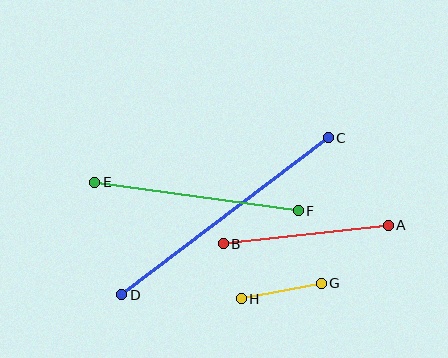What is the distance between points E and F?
The distance is approximately 206 pixels.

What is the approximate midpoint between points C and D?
The midpoint is at approximately (225, 216) pixels.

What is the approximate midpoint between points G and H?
The midpoint is at approximately (281, 291) pixels.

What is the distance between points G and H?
The distance is approximately 81 pixels.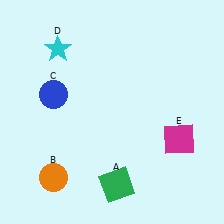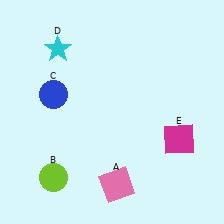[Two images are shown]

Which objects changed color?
A changed from green to pink. B changed from orange to lime.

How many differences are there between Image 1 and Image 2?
There are 2 differences between the two images.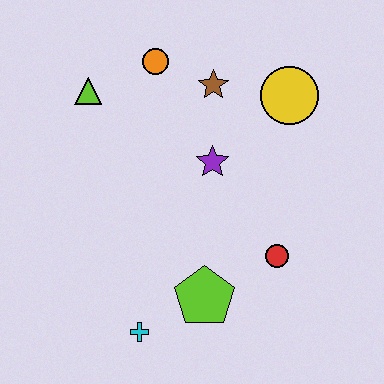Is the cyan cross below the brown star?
Yes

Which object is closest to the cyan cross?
The lime pentagon is closest to the cyan cross.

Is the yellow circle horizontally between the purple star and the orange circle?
No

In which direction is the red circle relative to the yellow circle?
The red circle is below the yellow circle.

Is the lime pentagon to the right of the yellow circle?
No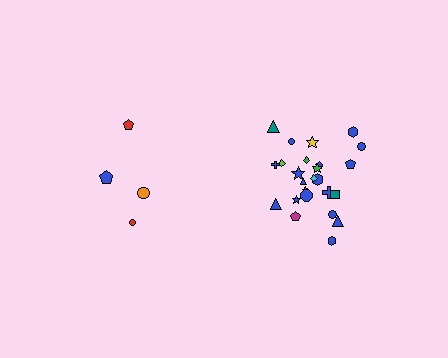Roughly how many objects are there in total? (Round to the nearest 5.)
Roughly 30 objects in total.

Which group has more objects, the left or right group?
The right group.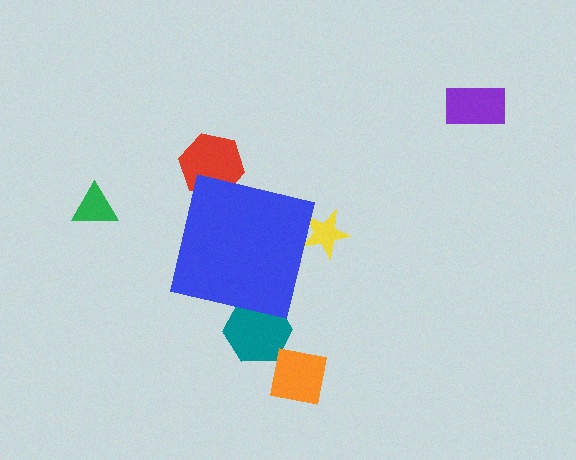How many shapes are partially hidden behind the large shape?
3 shapes are partially hidden.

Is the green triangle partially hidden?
No, the green triangle is fully visible.